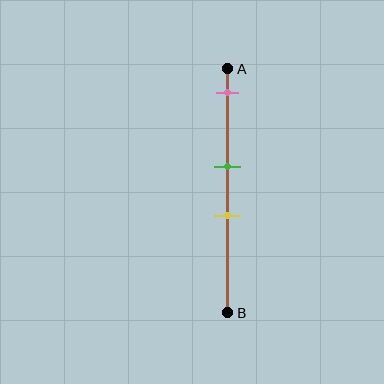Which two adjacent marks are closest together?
The green and yellow marks are the closest adjacent pair.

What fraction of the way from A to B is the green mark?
The green mark is approximately 40% (0.4) of the way from A to B.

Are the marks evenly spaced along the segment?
No, the marks are not evenly spaced.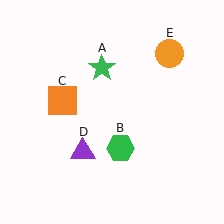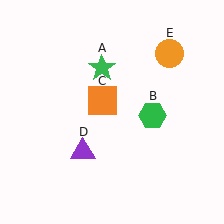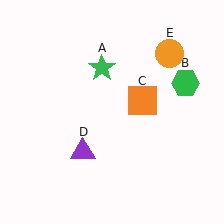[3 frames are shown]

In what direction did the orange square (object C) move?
The orange square (object C) moved right.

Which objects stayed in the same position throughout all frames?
Green star (object A) and purple triangle (object D) and orange circle (object E) remained stationary.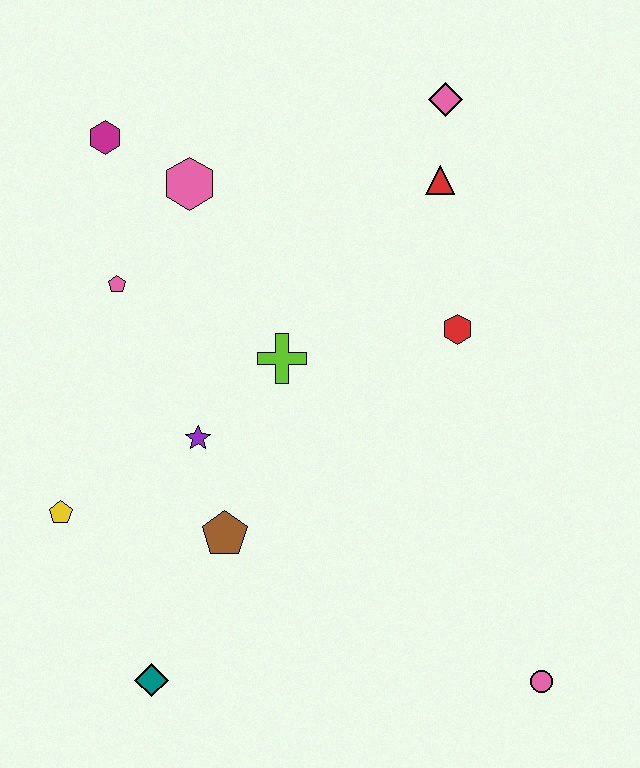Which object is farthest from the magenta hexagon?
The pink circle is farthest from the magenta hexagon.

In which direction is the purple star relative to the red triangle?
The purple star is below the red triangle.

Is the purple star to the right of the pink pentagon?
Yes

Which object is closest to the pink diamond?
The red triangle is closest to the pink diamond.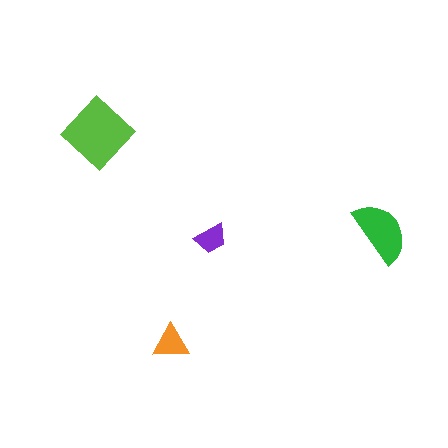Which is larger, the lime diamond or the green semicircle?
The lime diamond.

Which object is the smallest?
The purple trapezoid.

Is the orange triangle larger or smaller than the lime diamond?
Smaller.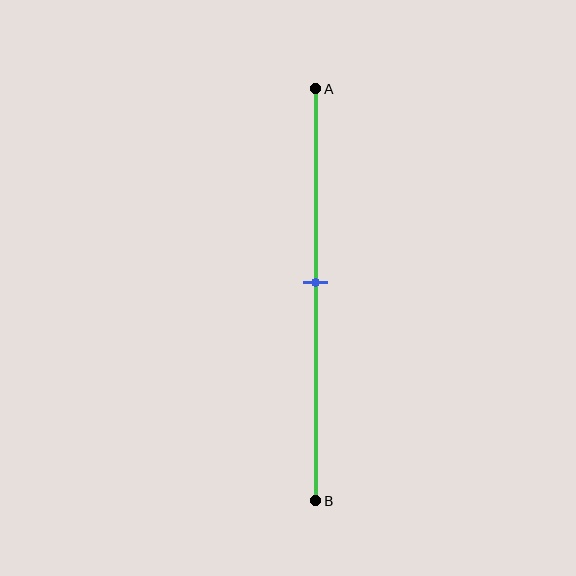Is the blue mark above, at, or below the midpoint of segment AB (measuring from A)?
The blue mark is approximately at the midpoint of segment AB.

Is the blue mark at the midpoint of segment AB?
Yes, the mark is approximately at the midpoint.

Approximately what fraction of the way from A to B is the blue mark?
The blue mark is approximately 45% of the way from A to B.